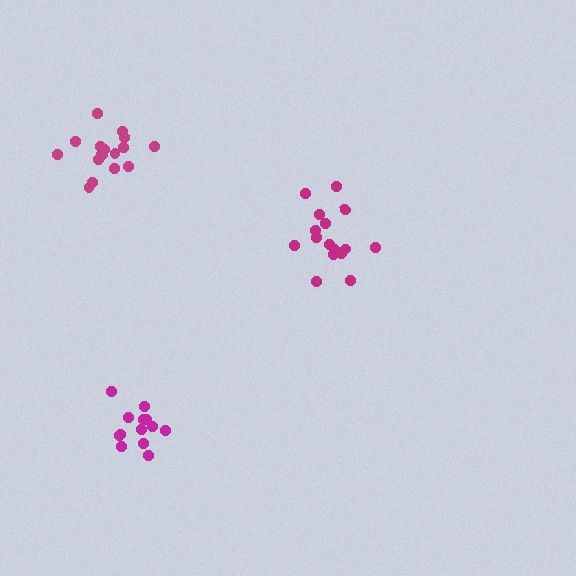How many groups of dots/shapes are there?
There are 3 groups.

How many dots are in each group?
Group 1: 16 dots, Group 2: 17 dots, Group 3: 13 dots (46 total).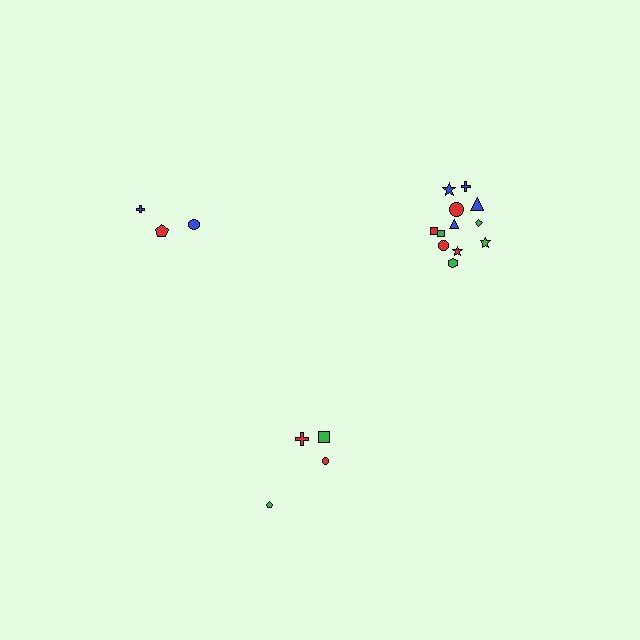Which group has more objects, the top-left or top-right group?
The top-right group.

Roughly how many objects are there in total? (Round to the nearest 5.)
Roughly 20 objects in total.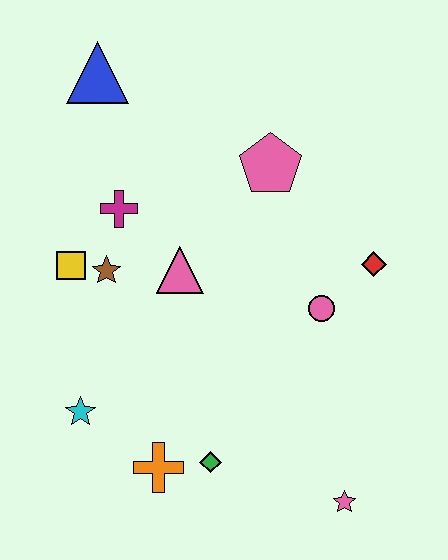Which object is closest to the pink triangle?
The brown star is closest to the pink triangle.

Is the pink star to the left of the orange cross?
No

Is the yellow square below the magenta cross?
Yes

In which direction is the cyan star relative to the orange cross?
The cyan star is to the left of the orange cross.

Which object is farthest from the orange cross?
The blue triangle is farthest from the orange cross.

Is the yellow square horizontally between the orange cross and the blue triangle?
No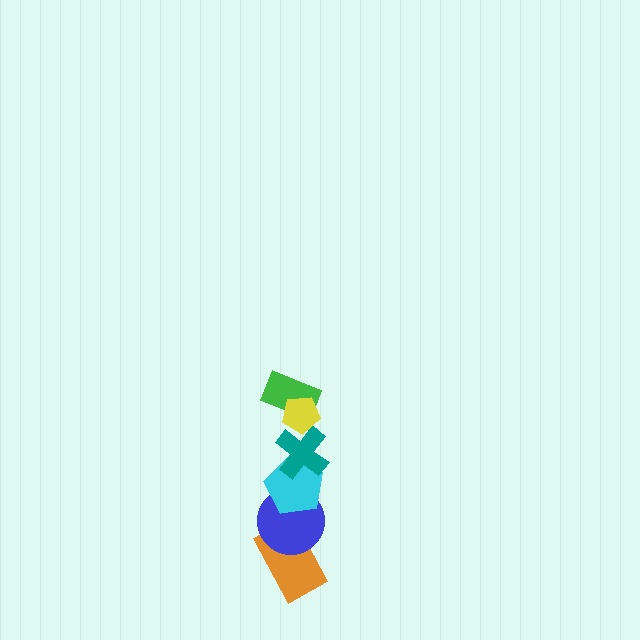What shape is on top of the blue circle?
The cyan pentagon is on top of the blue circle.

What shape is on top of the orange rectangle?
The blue circle is on top of the orange rectangle.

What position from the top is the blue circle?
The blue circle is 5th from the top.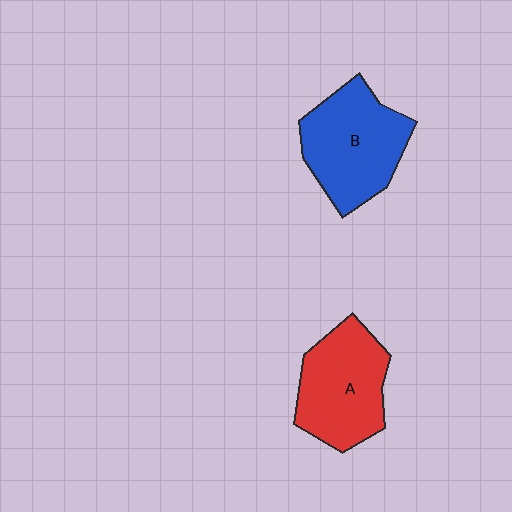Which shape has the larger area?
Shape B (blue).